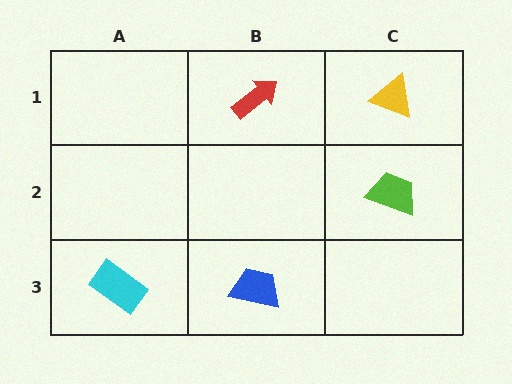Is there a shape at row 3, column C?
No, that cell is empty.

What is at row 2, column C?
A lime trapezoid.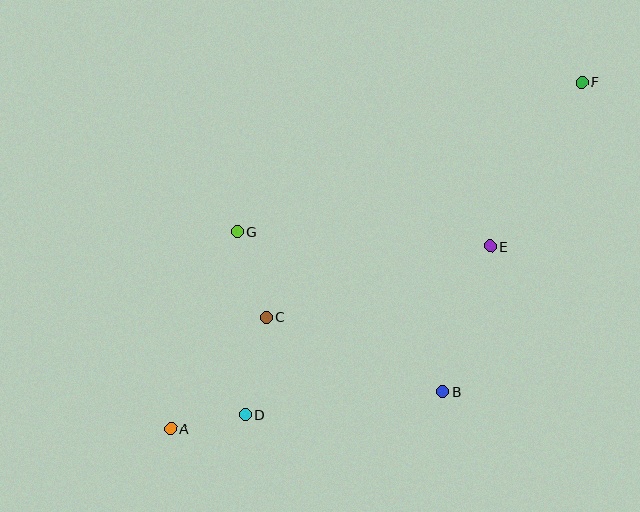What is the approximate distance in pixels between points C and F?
The distance between C and F is approximately 394 pixels.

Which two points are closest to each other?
Points A and D are closest to each other.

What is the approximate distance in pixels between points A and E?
The distance between A and E is approximately 368 pixels.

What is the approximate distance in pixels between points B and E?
The distance between B and E is approximately 153 pixels.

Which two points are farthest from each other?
Points A and F are farthest from each other.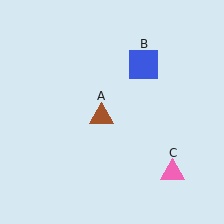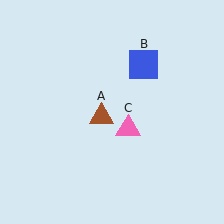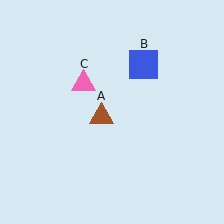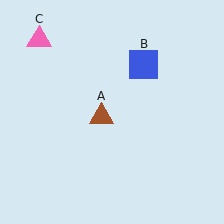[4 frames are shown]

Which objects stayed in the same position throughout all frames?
Brown triangle (object A) and blue square (object B) remained stationary.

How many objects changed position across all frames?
1 object changed position: pink triangle (object C).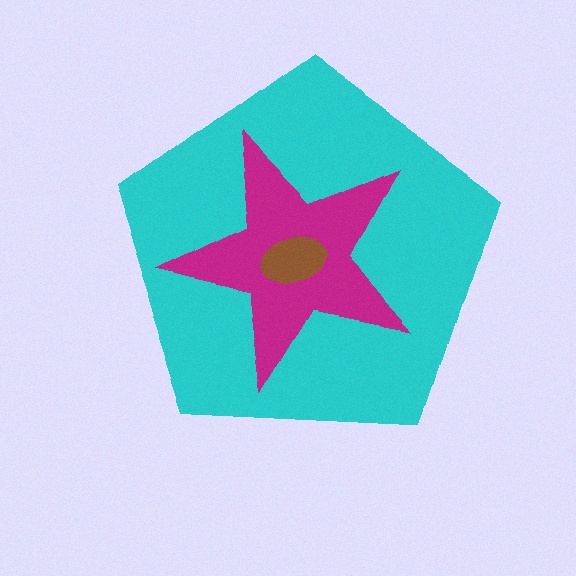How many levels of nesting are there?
3.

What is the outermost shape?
The cyan pentagon.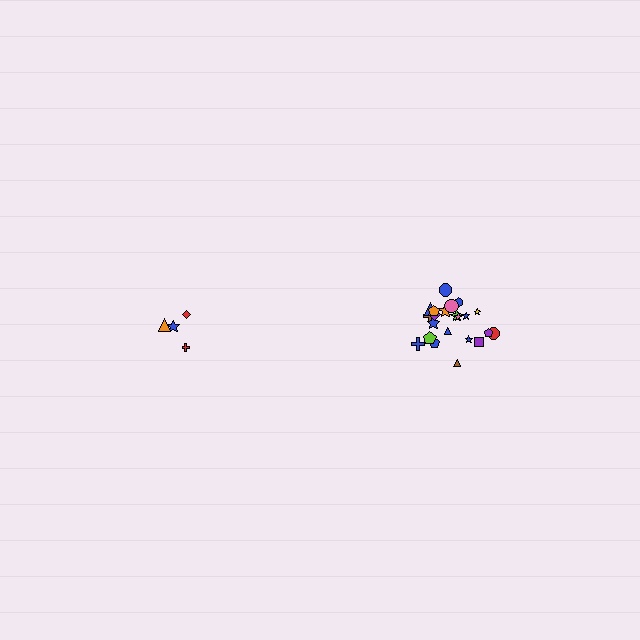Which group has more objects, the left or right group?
The right group.